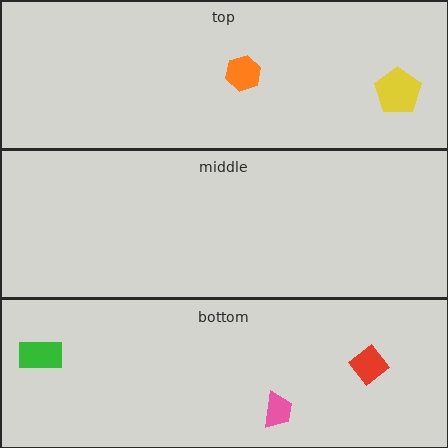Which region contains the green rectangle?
The bottom region.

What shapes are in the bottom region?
The pink trapezoid, the red diamond, the green rectangle.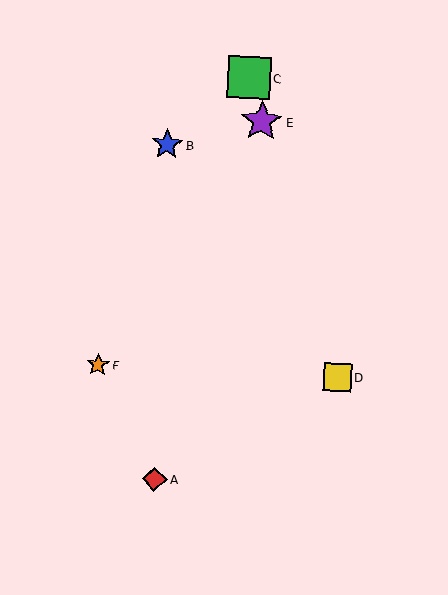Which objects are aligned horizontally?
Objects D, F are aligned horizontally.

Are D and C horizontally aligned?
No, D is at y≈377 and C is at y≈78.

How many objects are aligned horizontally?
2 objects (D, F) are aligned horizontally.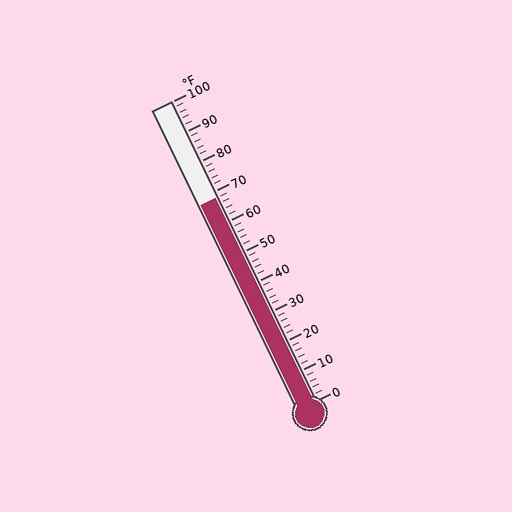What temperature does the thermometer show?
The thermometer shows approximately 68°F.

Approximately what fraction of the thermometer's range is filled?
The thermometer is filled to approximately 70% of its range.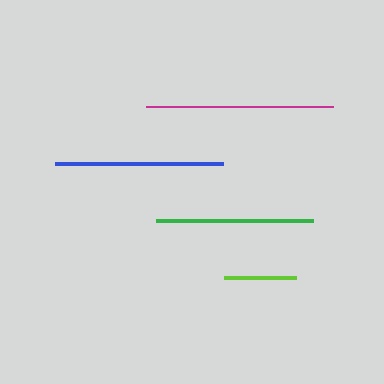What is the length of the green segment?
The green segment is approximately 156 pixels long.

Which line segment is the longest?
The magenta line is the longest at approximately 188 pixels.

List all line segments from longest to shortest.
From longest to shortest: magenta, blue, green, lime.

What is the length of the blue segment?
The blue segment is approximately 168 pixels long.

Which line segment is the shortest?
The lime line is the shortest at approximately 72 pixels.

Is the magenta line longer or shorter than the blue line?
The magenta line is longer than the blue line.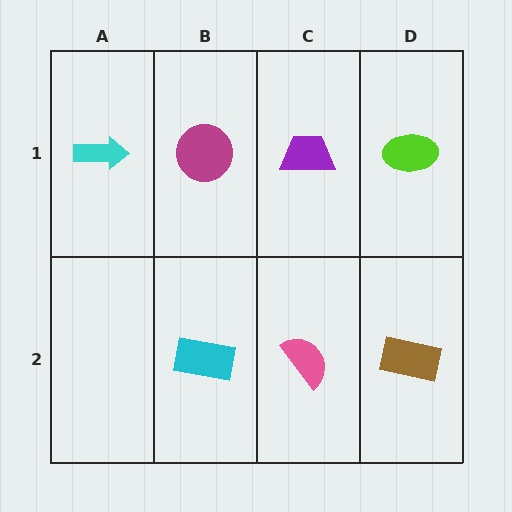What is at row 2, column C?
A pink semicircle.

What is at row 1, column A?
A cyan arrow.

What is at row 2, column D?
A brown rectangle.